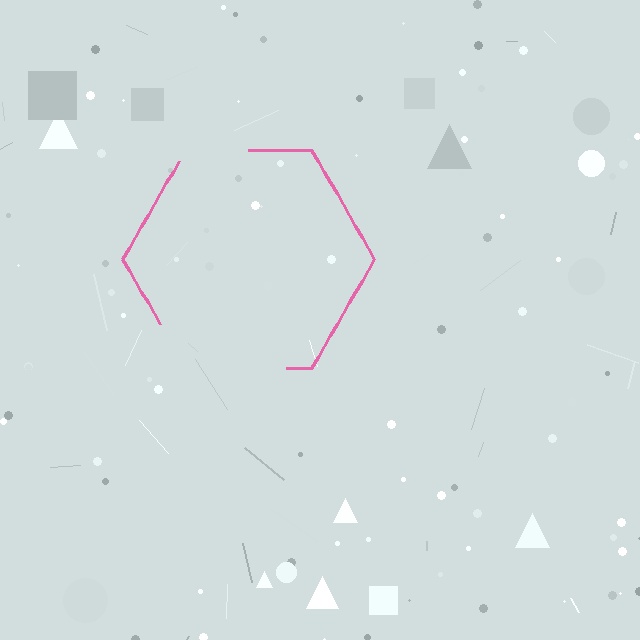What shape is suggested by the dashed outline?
The dashed outline suggests a hexagon.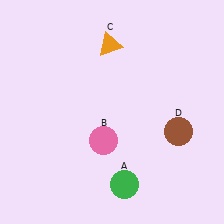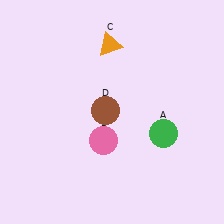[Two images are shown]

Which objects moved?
The objects that moved are: the green circle (A), the brown circle (D).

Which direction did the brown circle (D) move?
The brown circle (D) moved left.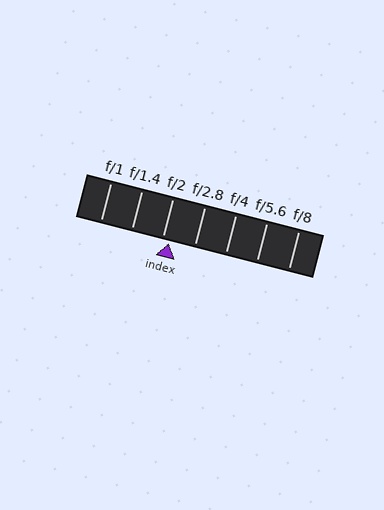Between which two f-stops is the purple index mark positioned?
The index mark is between f/2 and f/2.8.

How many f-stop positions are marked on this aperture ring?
There are 7 f-stop positions marked.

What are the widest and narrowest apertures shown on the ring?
The widest aperture shown is f/1 and the narrowest is f/8.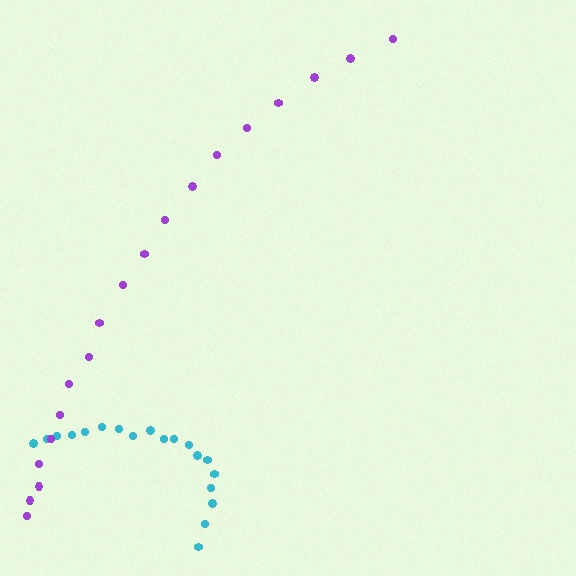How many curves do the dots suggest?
There are 2 distinct paths.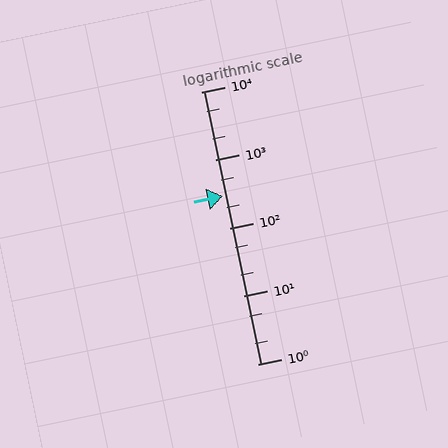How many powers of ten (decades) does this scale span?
The scale spans 4 decades, from 1 to 10000.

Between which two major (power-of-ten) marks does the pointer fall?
The pointer is between 100 and 1000.